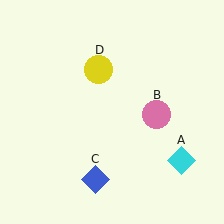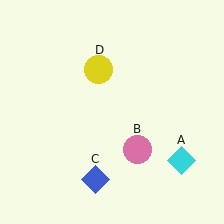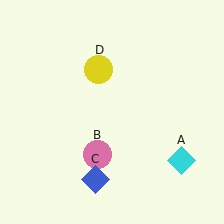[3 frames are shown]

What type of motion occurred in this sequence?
The pink circle (object B) rotated clockwise around the center of the scene.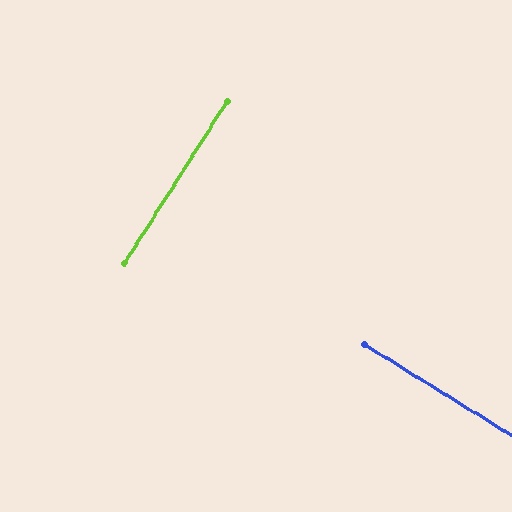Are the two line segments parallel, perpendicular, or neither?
Perpendicular — they meet at approximately 89°.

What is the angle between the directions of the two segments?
Approximately 89 degrees.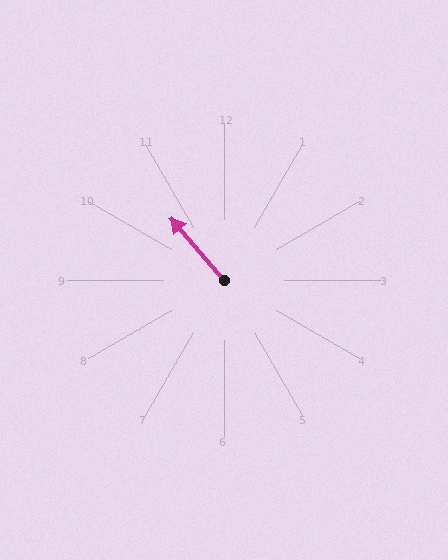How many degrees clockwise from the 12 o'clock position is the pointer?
Approximately 319 degrees.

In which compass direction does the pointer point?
Northwest.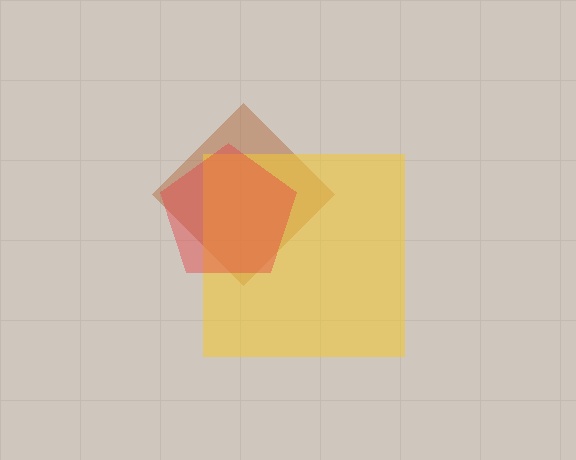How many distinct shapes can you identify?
There are 3 distinct shapes: a brown diamond, a yellow square, a red pentagon.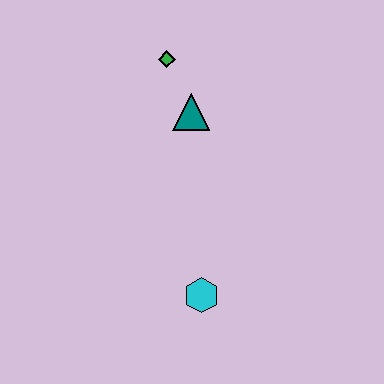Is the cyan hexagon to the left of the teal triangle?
No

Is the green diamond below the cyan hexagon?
No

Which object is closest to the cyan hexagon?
The teal triangle is closest to the cyan hexagon.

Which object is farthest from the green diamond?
The cyan hexagon is farthest from the green diamond.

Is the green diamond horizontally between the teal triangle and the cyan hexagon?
No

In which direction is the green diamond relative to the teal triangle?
The green diamond is above the teal triangle.